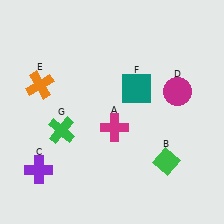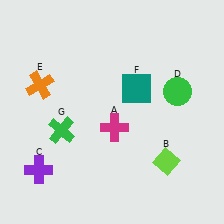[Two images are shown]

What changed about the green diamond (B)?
In Image 1, B is green. In Image 2, it changed to lime.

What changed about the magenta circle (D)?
In Image 1, D is magenta. In Image 2, it changed to green.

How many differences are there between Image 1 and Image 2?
There are 2 differences between the two images.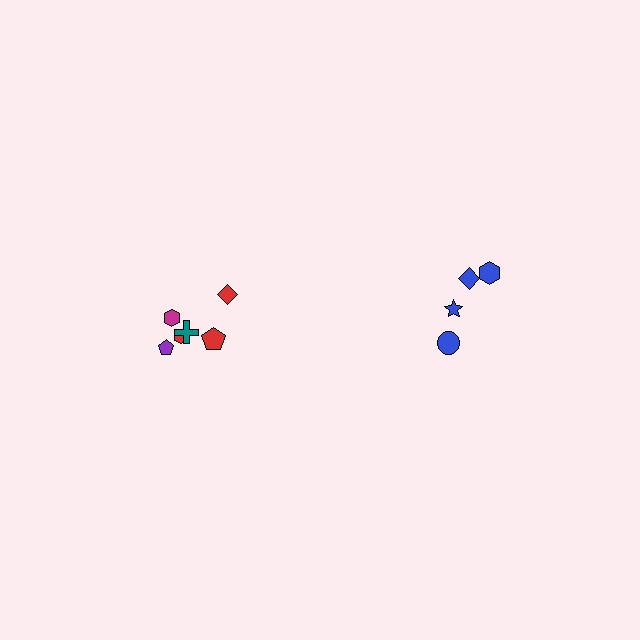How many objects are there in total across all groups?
There are 10 objects.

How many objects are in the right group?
There are 4 objects.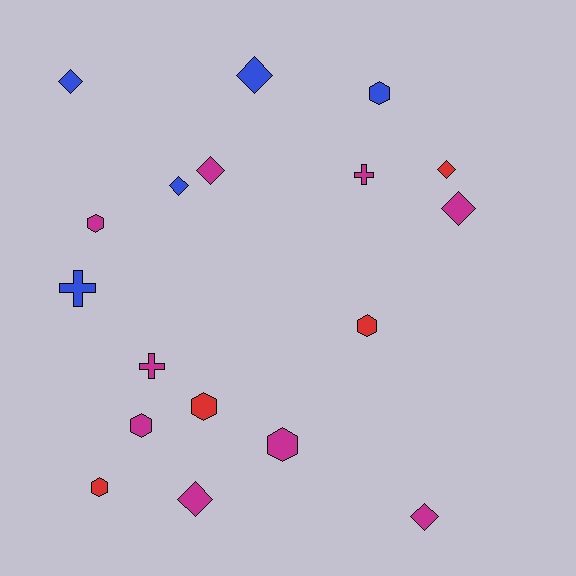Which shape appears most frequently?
Diamond, with 8 objects.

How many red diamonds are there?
There is 1 red diamond.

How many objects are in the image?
There are 18 objects.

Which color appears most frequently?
Magenta, with 9 objects.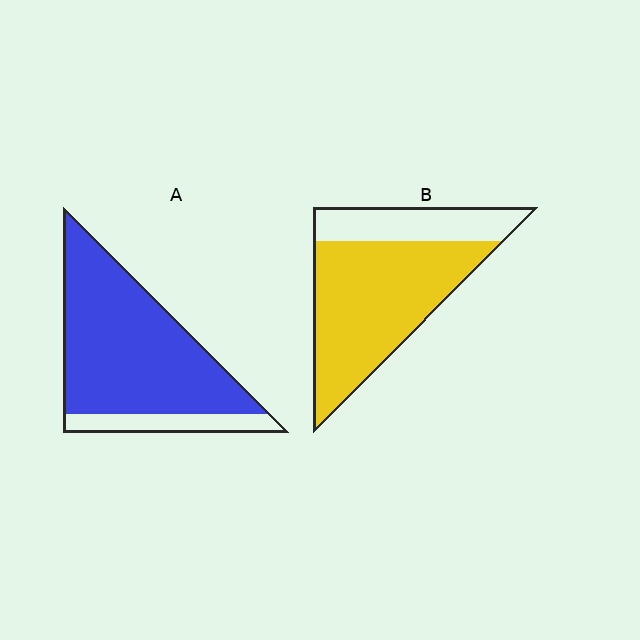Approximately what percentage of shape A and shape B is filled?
A is approximately 85% and B is approximately 70%.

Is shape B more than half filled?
Yes.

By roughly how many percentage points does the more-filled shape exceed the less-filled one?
By roughly 10 percentage points (A over B).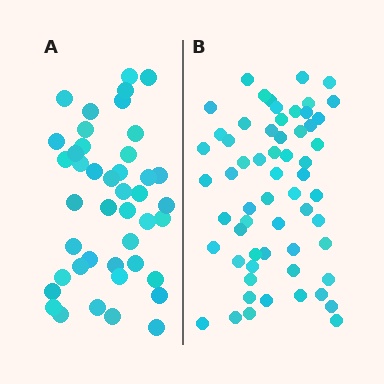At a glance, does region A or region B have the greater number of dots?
Region B (the right region) has more dots.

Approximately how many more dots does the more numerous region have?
Region B has approximately 15 more dots than region A.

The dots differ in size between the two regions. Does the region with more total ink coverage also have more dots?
No. Region A has more total ink coverage because its dots are larger, but region B actually contains more individual dots. Total area can be misleading — the number of items is what matters here.